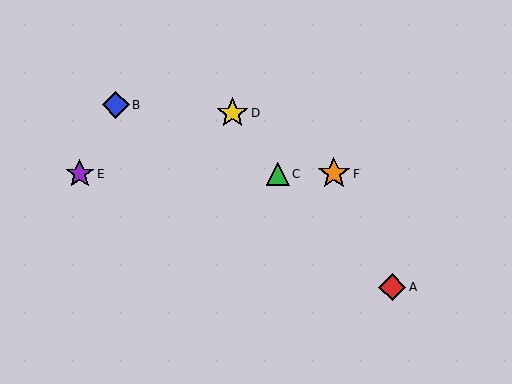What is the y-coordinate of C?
Object C is at y≈174.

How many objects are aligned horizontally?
3 objects (C, E, F) are aligned horizontally.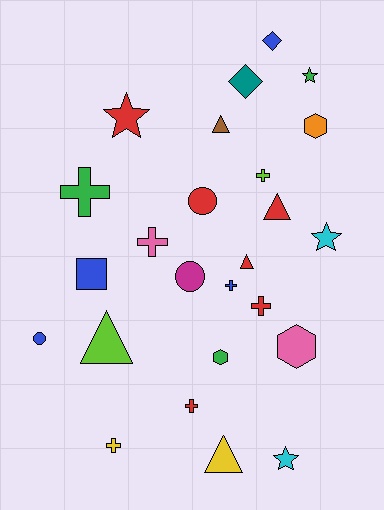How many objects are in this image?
There are 25 objects.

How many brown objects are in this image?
There is 1 brown object.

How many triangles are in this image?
There are 5 triangles.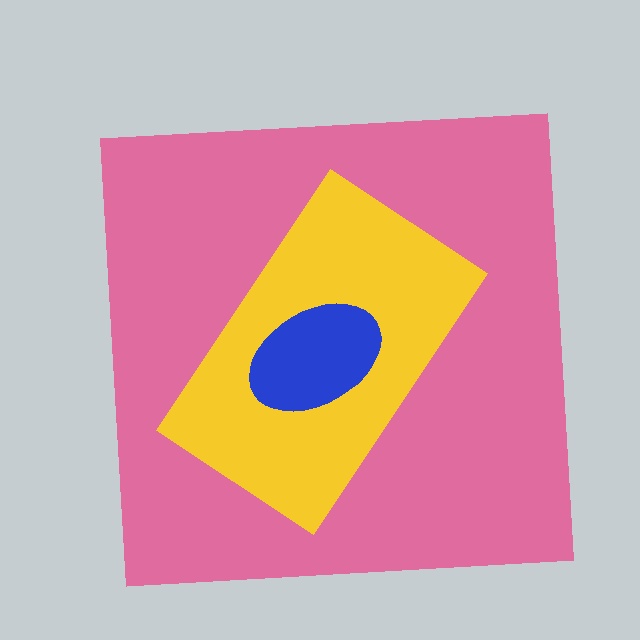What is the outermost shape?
The pink square.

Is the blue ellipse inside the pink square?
Yes.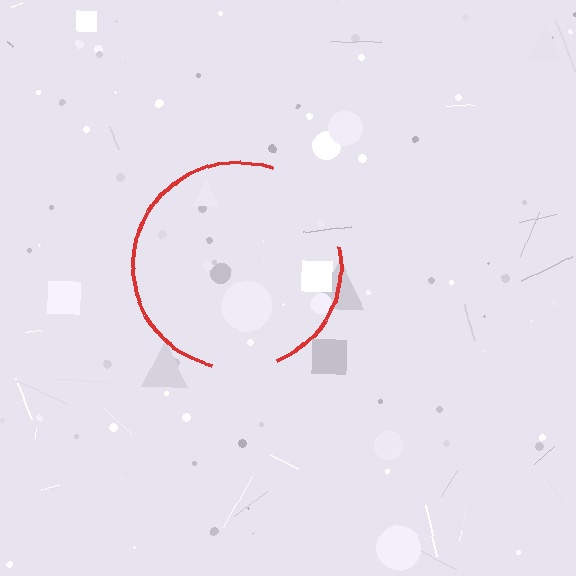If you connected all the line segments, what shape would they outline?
They would outline a circle.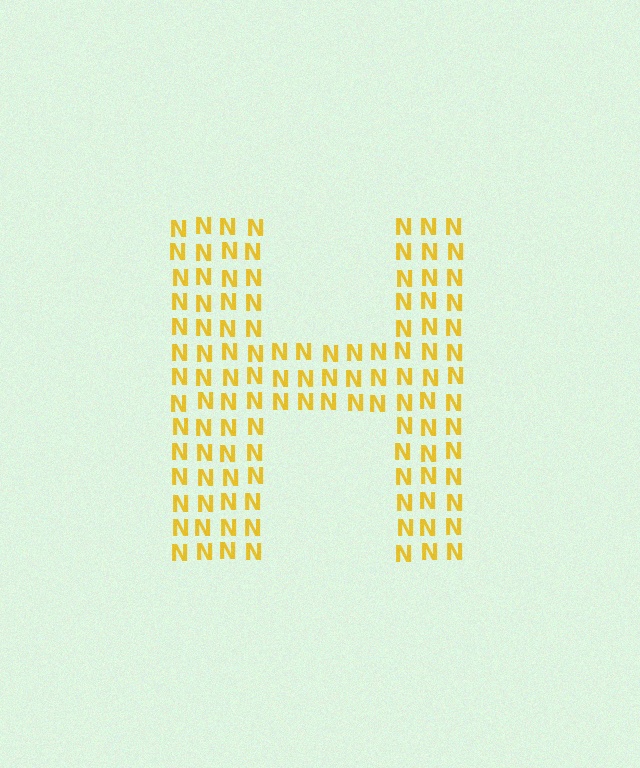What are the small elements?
The small elements are letter N's.